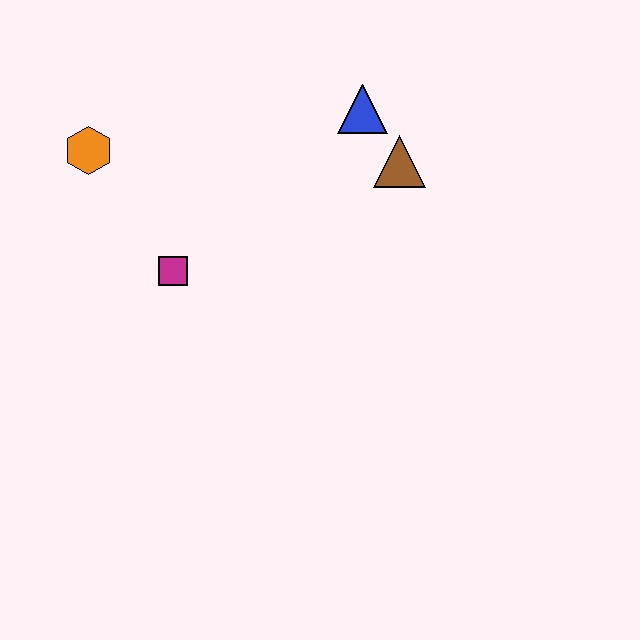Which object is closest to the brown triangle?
The blue triangle is closest to the brown triangle.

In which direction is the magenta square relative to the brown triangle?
The magenta square is to the left of the brown triangle.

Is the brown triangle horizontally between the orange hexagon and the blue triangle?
No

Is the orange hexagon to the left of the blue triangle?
Yes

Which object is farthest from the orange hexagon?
The brown triangle is farthest from the orange hexagon.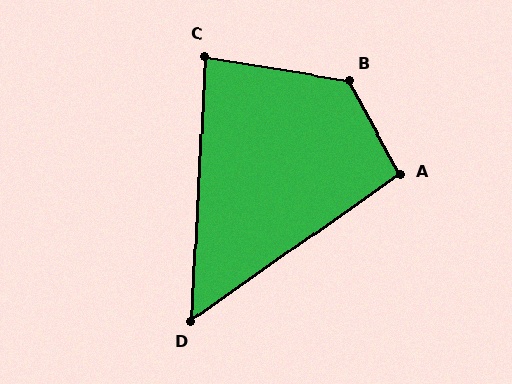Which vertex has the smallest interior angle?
D, at approximately 52 degrees.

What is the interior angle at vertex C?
Approximately 83 degrees (acute).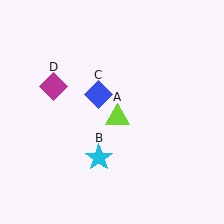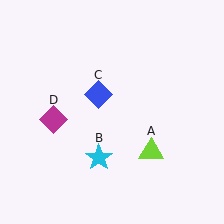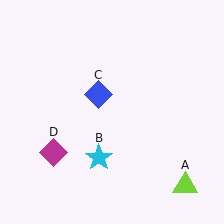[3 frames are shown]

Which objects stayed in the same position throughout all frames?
Cyan star (object B) and blue diamond (object C) remained stationary.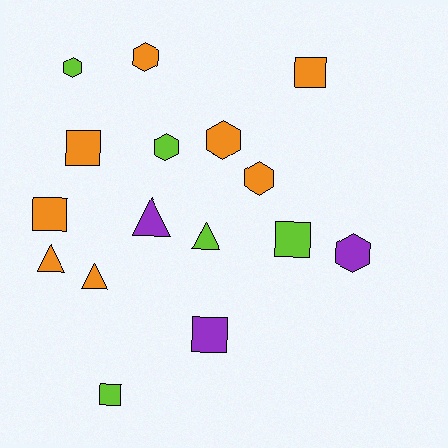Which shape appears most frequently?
Square, with 6 objects.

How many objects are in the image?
There are 16 objects.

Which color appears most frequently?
Orange, with 8 objects.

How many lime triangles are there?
There is 1 lime triangle.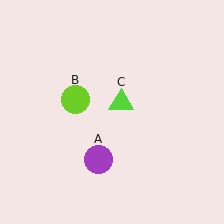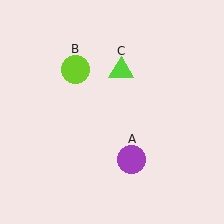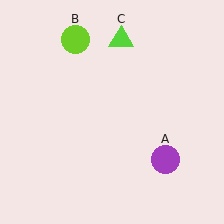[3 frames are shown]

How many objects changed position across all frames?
3 objects changed position: purple circle (object A), lime circle (object B), lime triangle (object C).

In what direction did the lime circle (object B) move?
The lime circle (object B) moved up.